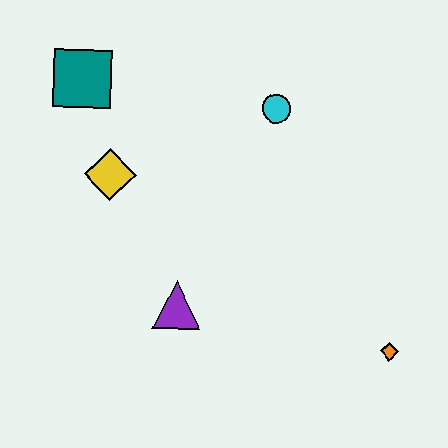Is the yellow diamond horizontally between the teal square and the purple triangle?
Yes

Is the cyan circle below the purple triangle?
No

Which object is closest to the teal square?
The yellow diamond is closest to the teal square.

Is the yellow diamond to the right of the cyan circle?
No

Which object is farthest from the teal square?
The orange diamond is farthest from the teal square.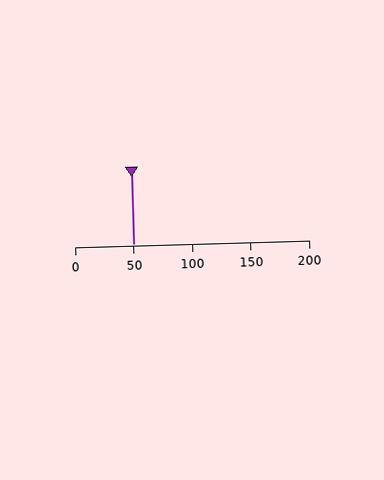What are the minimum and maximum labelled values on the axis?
The axis runs from 0 to 200.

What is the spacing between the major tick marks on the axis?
The major ticks are spaced 50 apart.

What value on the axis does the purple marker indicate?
The marker indicates approximately 50.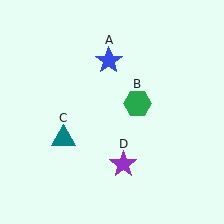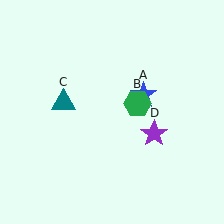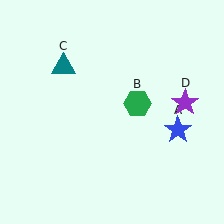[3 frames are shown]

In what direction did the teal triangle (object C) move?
The teal triangle (object C) moved up.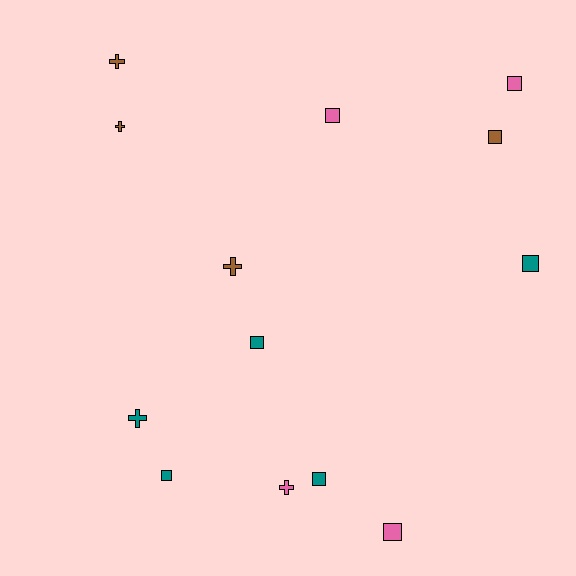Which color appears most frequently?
Teal, with 5 objects.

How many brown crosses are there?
There are 3 brown crosses.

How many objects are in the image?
There are 13 objects.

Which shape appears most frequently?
Square, with 8 objects.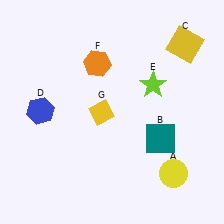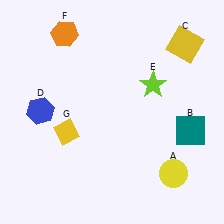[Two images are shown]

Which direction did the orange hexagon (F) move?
The orange hexagon (F) moved left.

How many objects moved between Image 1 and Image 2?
3 objects moved between the two images.